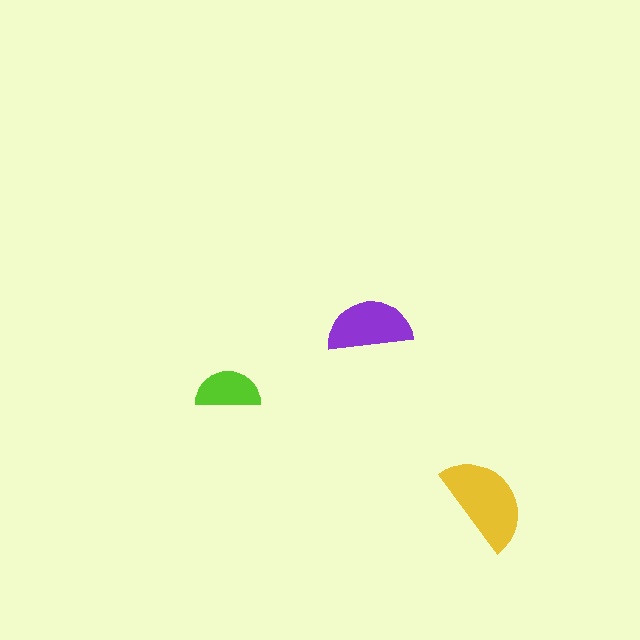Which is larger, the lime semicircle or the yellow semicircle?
The yellow one.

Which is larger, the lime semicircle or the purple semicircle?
The purple one.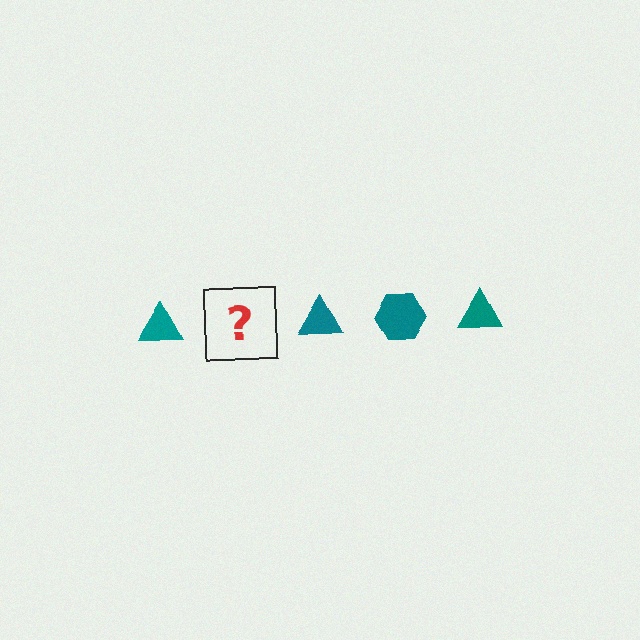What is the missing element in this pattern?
The missing element is a teal hexagon.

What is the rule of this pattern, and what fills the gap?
The rule is that the pattern cycles through triangle, hexagon shapes in teal. The gap should be filled with a teal hexagon.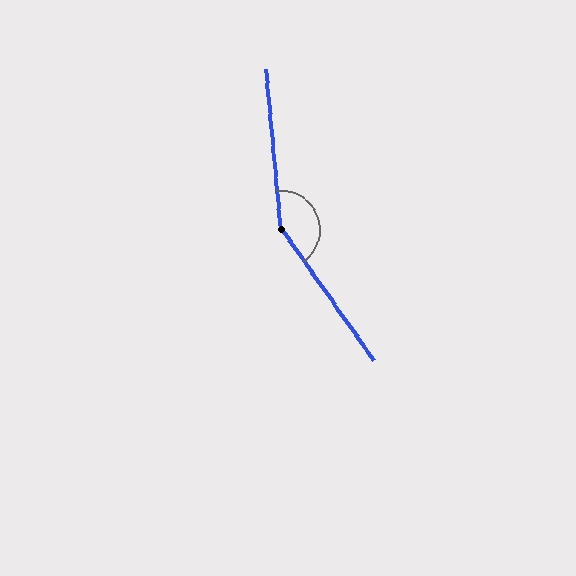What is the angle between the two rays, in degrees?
Approximately 150 degrees.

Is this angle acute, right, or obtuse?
It is obtuse.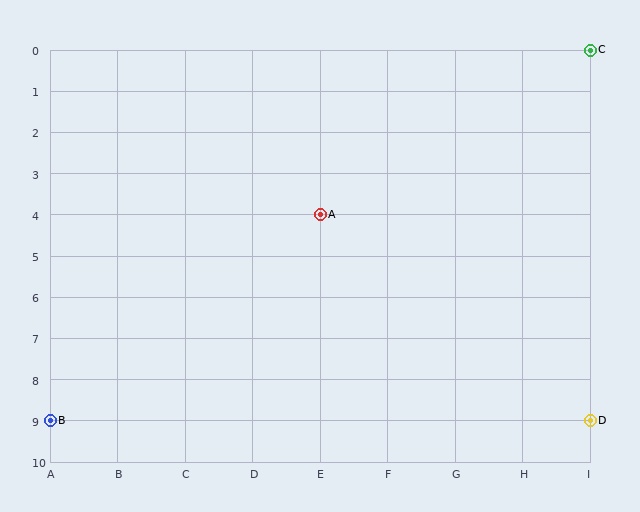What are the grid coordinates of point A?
Point A is at grid coordinates (E, 4).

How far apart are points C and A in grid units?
Points C and A are 4 columns and 4 rows apart (about 5.7 grid units diagonally).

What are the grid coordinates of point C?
Point C is at grid coordinates (I, 0).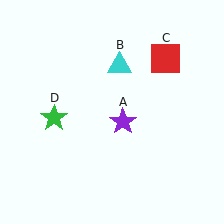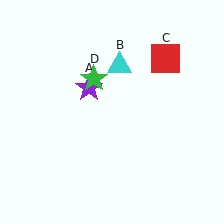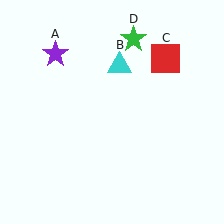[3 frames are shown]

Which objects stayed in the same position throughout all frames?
Cyan triangle (object B) and red square (object C) remained stationary.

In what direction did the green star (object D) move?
The green star (object D) moved up and to the right.